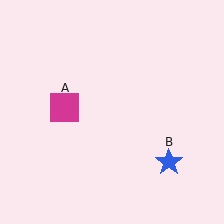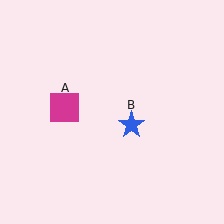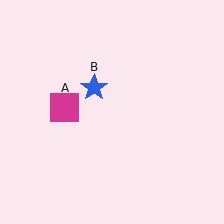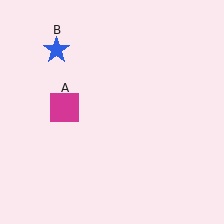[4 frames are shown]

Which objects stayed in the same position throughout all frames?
Magenta square (object A) remained stationary.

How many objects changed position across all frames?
1 object changed position: blue star (object B).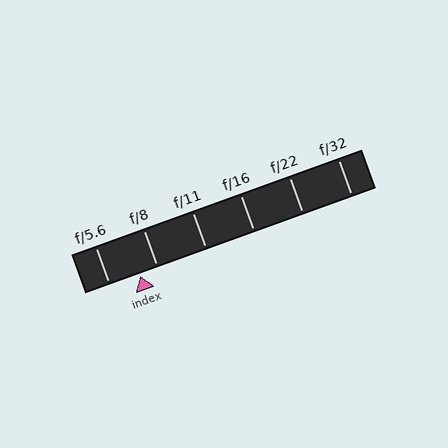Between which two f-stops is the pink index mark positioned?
The index mark is between f/5.6 and f/8.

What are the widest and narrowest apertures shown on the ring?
The widest aperture shown is f/5.6 and the narrowest is f/32.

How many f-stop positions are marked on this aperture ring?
There are 6 f-stop positions marked.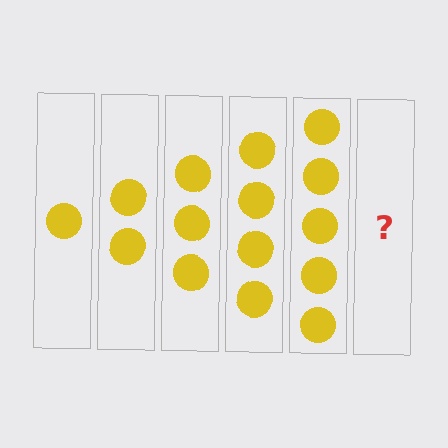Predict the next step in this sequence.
The next step is 6 circles.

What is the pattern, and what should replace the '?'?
The pattern is that each step adds one more circle. The '?' should be 6 circles.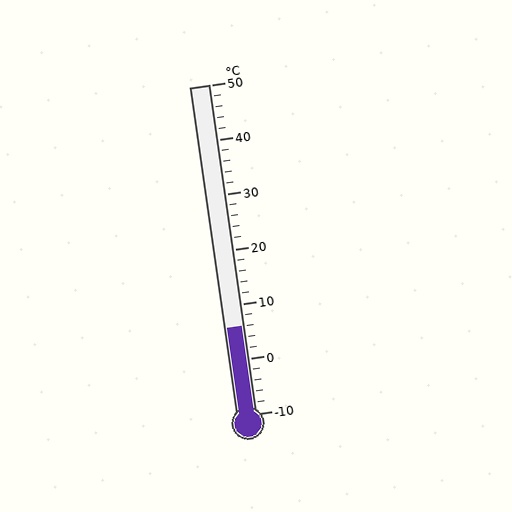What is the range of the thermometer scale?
The thermometer scale ranges from -10°C to 50°C.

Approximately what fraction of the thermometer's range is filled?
The thermometer is filled to approximately 25% of its range.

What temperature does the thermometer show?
The thermometer shows approximately 6°C.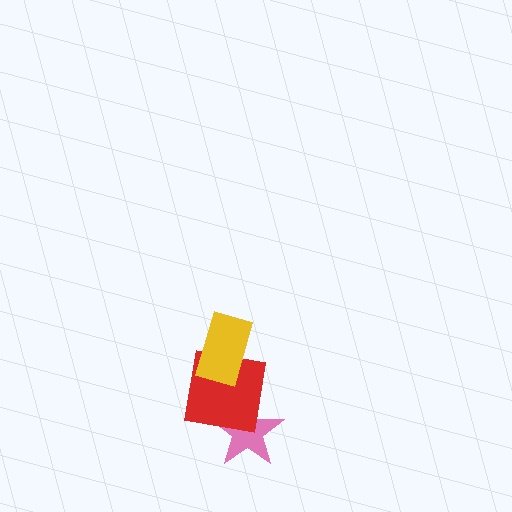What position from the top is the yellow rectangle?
The yellow rectangle is 1st from the top.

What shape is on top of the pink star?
The red square is on top of the pink star.